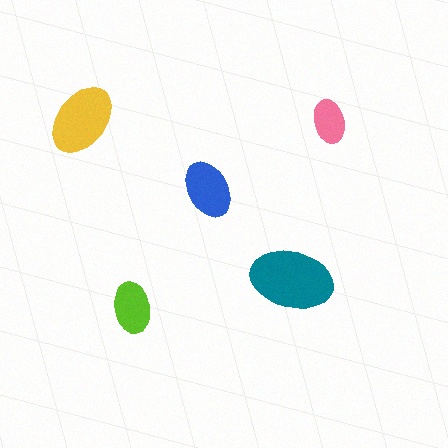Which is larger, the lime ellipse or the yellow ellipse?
The yellow one.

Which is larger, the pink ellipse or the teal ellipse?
The teal one.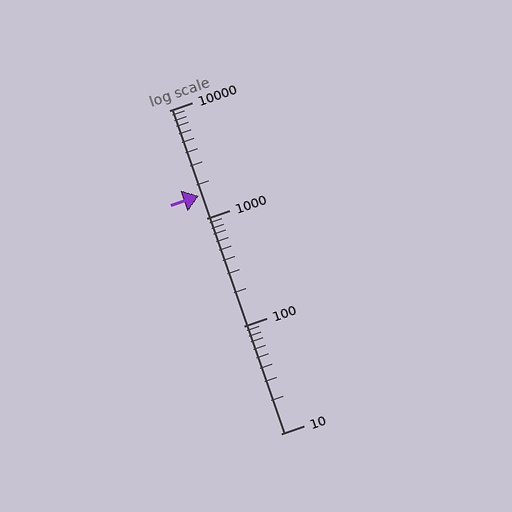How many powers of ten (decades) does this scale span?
The scale spans 3 decades, from 10 to 10000.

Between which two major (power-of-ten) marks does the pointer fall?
The pointer is between 1000 and 10000.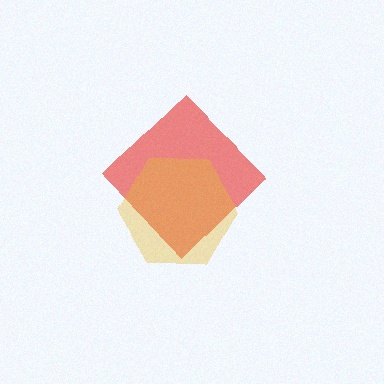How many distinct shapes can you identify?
There are 2 distinct shapes: a red diamond, a yellow hexagon.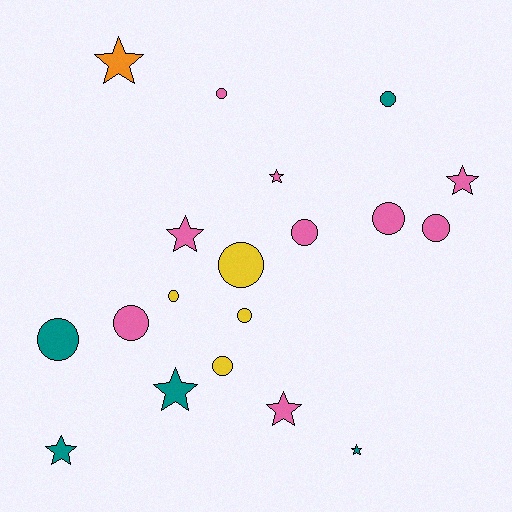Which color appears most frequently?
Pink, with 9 objects.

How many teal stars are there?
There are 3 teal stars.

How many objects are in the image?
There are 19 objects.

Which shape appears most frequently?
Circle, with 11 objects.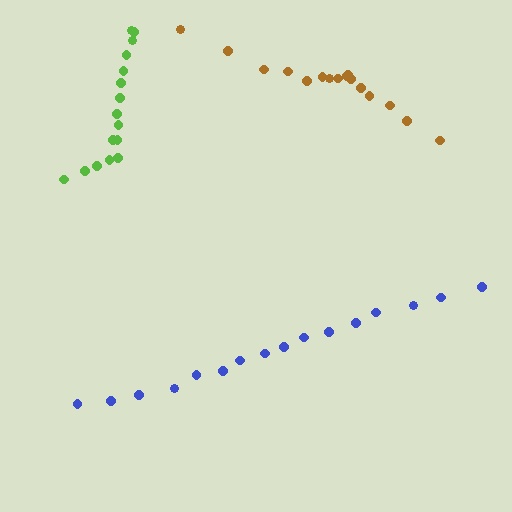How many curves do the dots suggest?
There are 3 distinct paths.